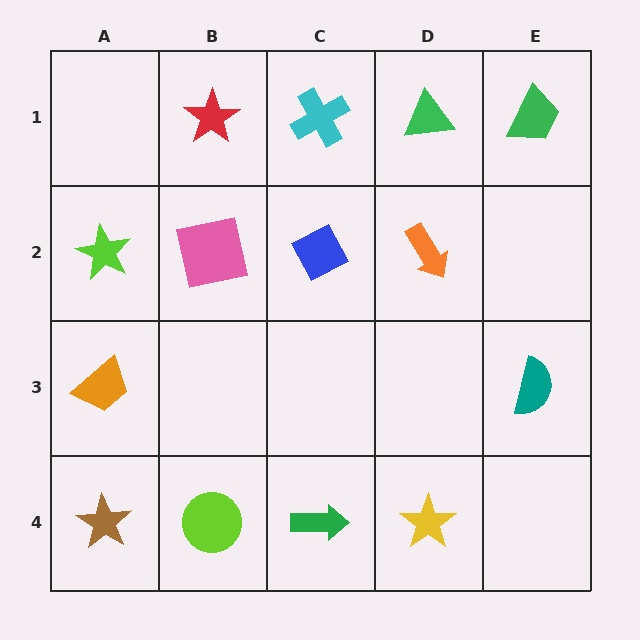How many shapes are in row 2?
4 shapes.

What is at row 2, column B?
A pink square.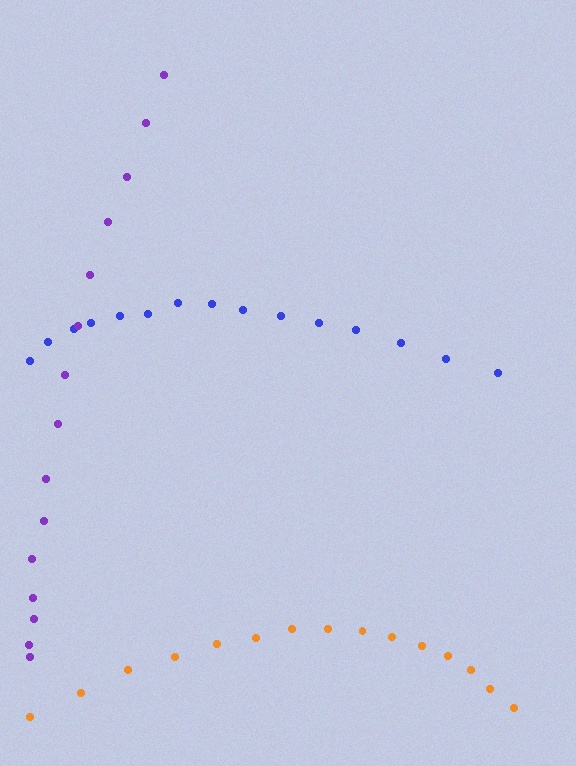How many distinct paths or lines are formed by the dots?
There are 3 distinct paths.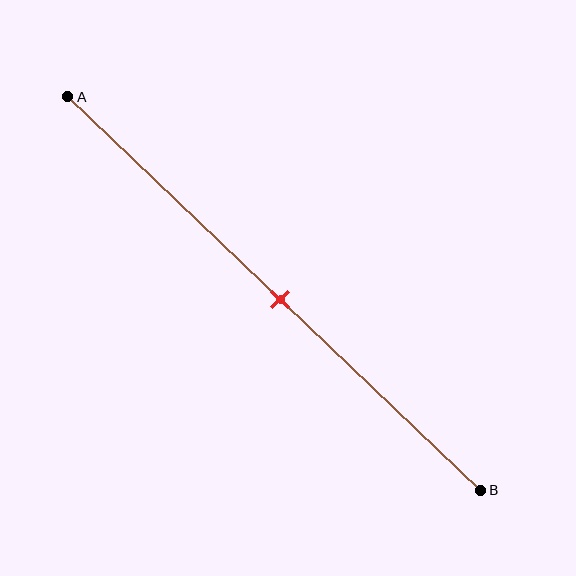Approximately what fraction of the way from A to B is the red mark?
The red mark is approximately 50% of the way from A to B.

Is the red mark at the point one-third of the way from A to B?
No, the mark is at about 50% from A, not at the 33% one-third point.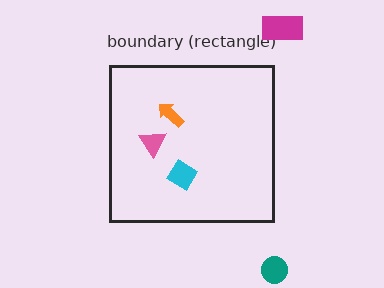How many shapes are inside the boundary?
3 inside, 2 outside.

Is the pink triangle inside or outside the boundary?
Inside.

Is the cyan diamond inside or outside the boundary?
Inside.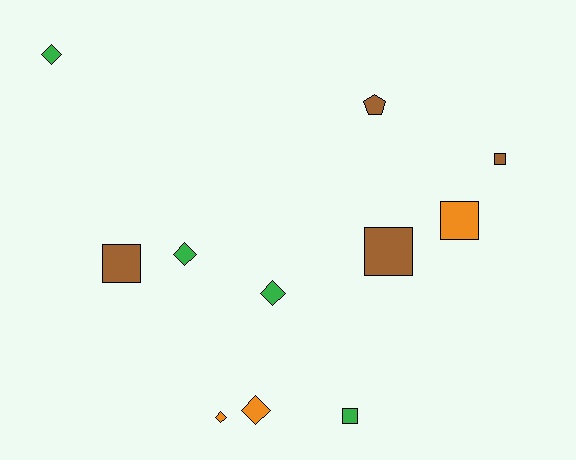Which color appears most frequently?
Brown, with 4 objects.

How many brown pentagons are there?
There is 1 brown pentagon.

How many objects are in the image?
There are 11 objects.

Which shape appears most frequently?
Square, with 5 objects.